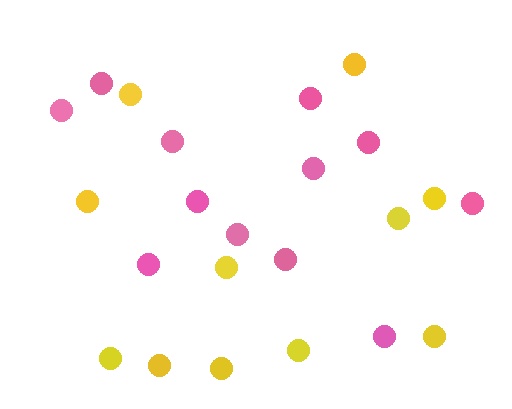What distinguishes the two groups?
There are 2 groups: one group of pink circles (12) and one group of yellow circles (11).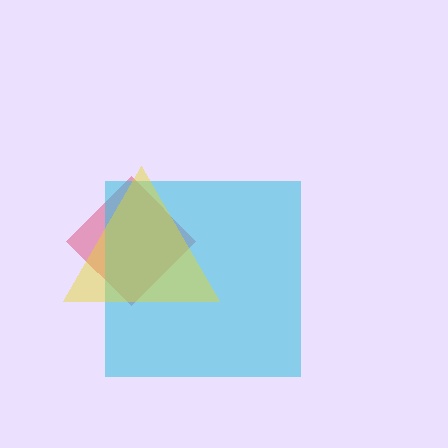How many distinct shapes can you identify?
There are 3 distinct shapes: a pink diamond, a cyan square, a yellow triangle.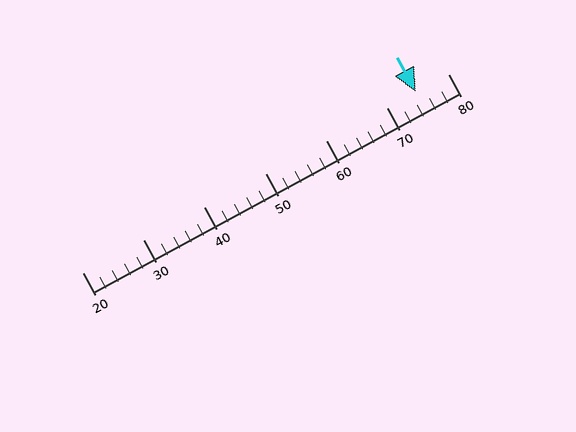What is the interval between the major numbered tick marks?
The major tick marks are spaced 10 units apart.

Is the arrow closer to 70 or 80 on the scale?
The arrow is closer to 70.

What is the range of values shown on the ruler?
The ruler shows values from 20 to 80.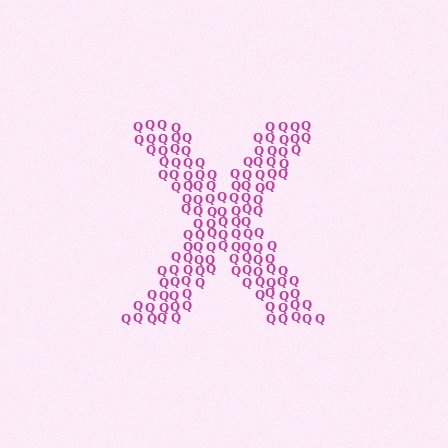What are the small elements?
The small elements are letter Q's.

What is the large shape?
The large shape is the letter X.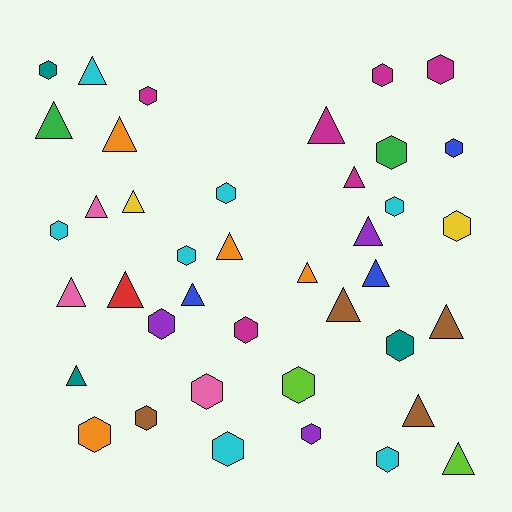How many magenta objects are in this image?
There are 6 magenta objects.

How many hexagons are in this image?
There are 21 hexagons.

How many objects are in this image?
There are 40 objects.